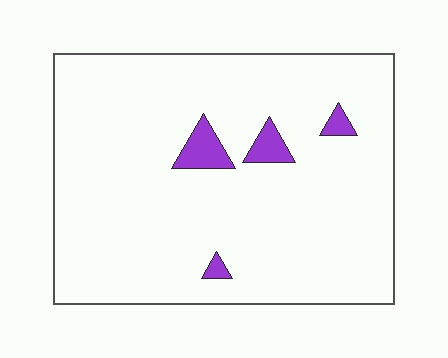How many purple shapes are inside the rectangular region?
4.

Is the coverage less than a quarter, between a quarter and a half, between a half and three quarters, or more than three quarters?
Less than a quarter.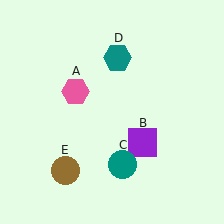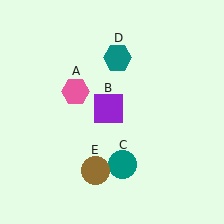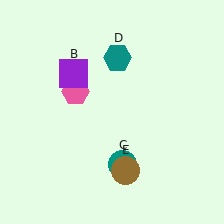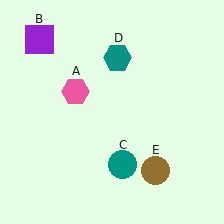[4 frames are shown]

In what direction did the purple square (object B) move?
The purple square (object B) moved up and to the left.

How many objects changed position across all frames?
2 objects changed position: purple square (object B), brown circle (object E).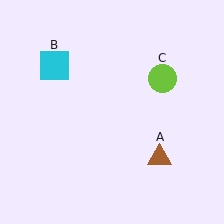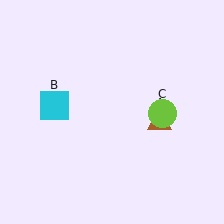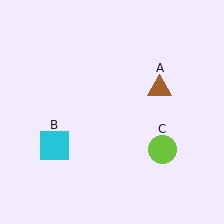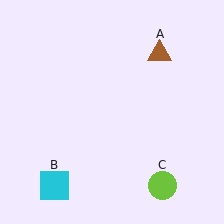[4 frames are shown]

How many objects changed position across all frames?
3 objects changed position: brown triangle (object A), cyan square (object B), lime circle (object C).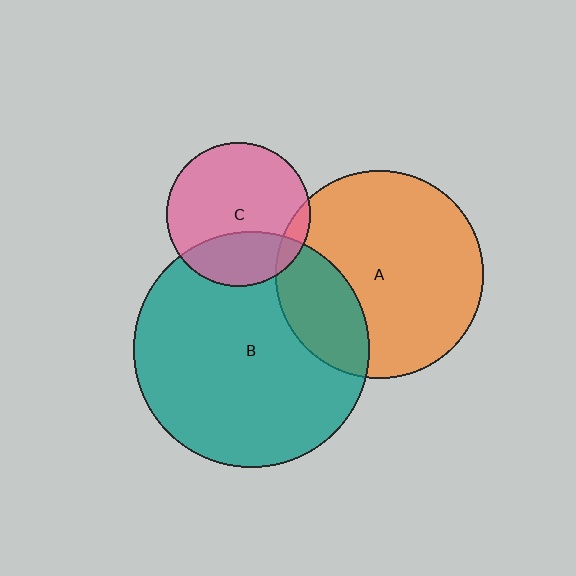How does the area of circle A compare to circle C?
Approximately 2.1 times.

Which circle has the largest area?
Circle B (teal).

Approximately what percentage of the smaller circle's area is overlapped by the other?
Approximately 25%.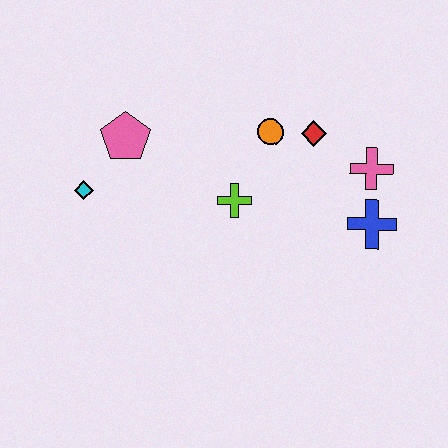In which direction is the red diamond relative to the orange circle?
The red diamond is to the right of the orange circle.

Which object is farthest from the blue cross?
The cyan diamond is farthest from the blue cross.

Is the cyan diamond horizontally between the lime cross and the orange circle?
No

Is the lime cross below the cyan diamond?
Yes